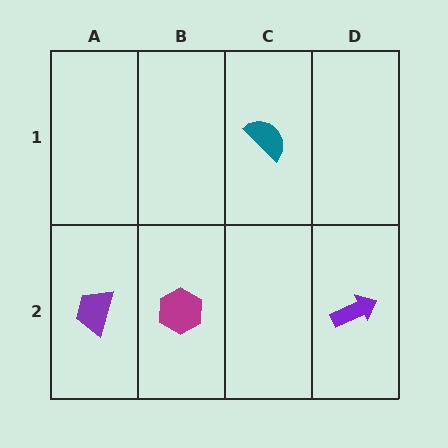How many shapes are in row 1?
1 shape.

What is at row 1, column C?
A teal semicircle.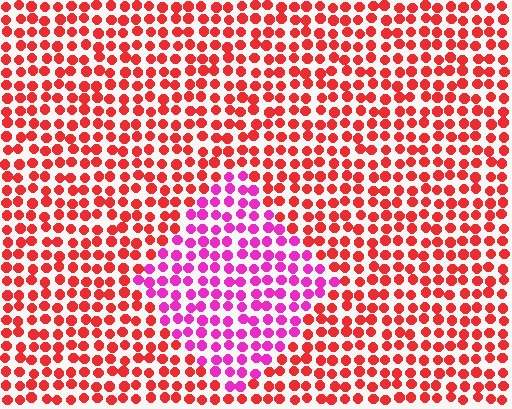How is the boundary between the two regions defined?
The boundary is defined purely by a slight shift in hue (about 46 degrees). Spacing, size, and orientation are identical on both sides.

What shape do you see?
I see a diamond.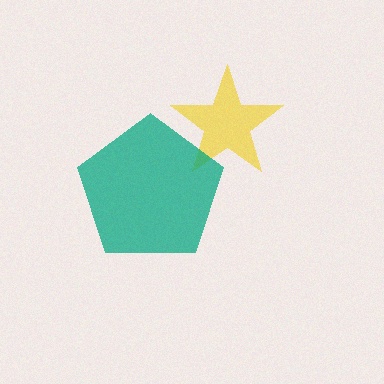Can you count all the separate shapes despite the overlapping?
Yes, there are 2 separate shapes.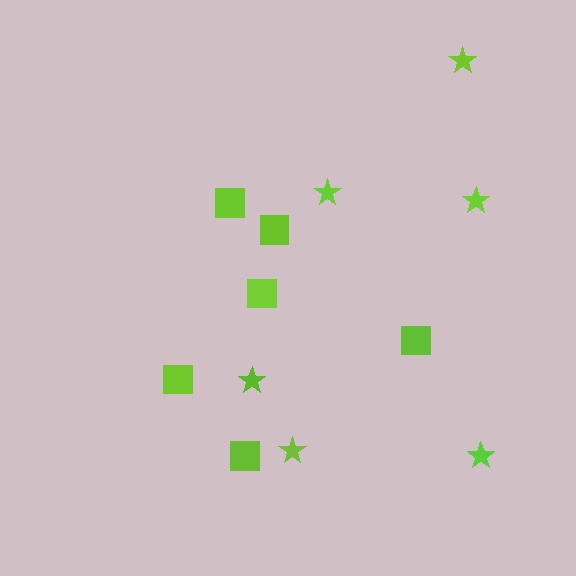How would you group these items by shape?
There are 2 groups: one group of stars (6) and one group of squares (6).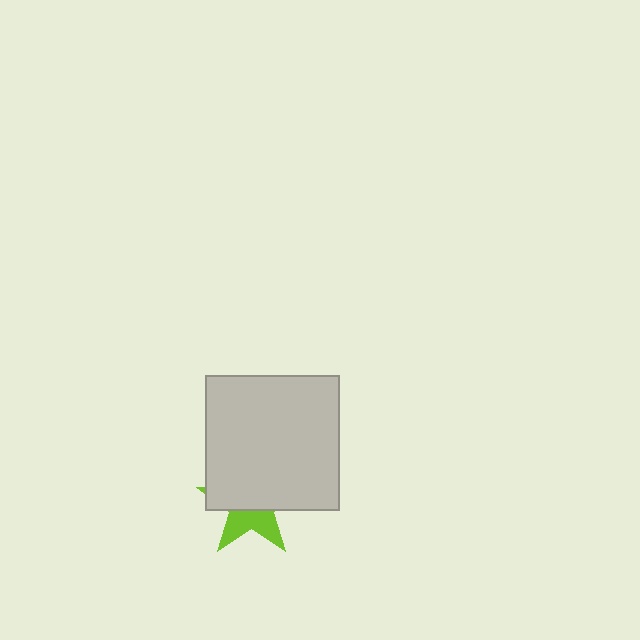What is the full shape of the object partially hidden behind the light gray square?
The partially hidden object is a lime star.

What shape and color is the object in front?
The object in front is a light gray square.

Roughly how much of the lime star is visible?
A small part of it is visible (roughly 38%).